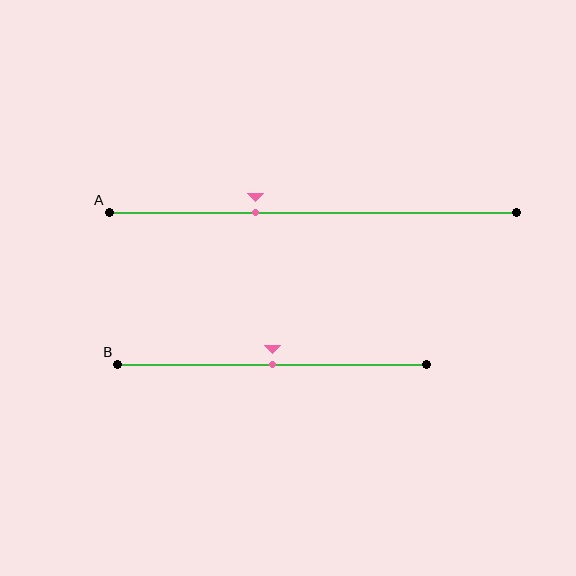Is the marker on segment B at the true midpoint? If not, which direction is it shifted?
Yes, the marker on segment B is at the true midpoint.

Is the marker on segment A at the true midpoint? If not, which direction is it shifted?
No, the marker on segment A is shifted to the left by about 14% of the segment length.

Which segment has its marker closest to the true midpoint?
Segment B has its marker closest to the true midpoint.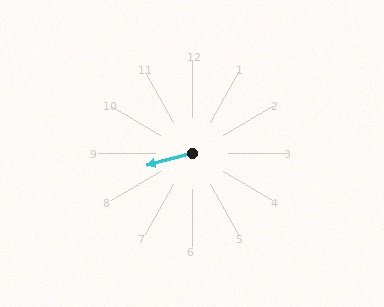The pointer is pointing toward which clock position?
Roughly 9 o'clock.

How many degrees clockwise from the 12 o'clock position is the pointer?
Approximately 255 degrees.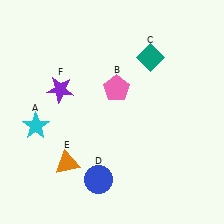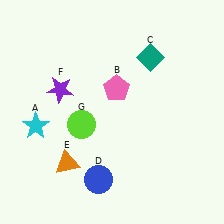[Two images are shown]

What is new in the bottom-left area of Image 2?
A lime circle (G) was added in the bottom-left area of Image 2.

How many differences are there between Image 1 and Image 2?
There is 1 difference between the two images.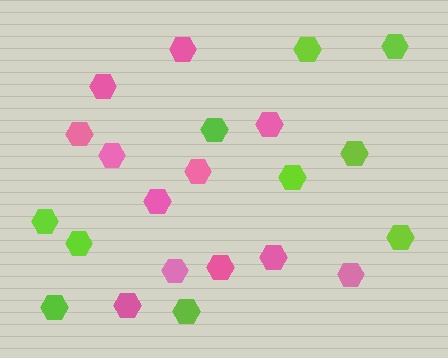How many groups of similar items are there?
There are 2 groups: one group of pink hexagons (12) and one group of lime hexagons (10).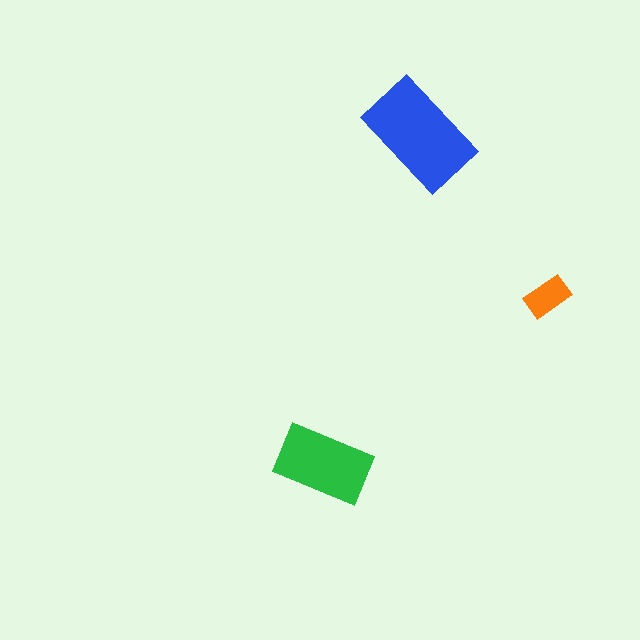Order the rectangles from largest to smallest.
the blue one, the green one, the orange one.